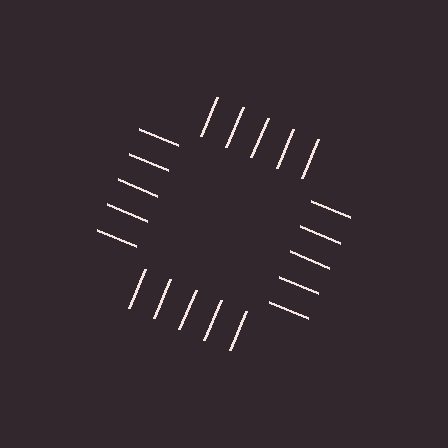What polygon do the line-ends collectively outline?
An illusory square — the line segments terminate on its edges but no continuous stroke is drawn.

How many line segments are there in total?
20 — 5 along each of the 4 edges.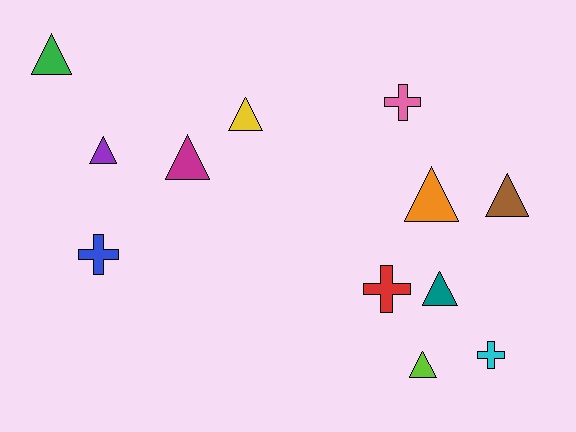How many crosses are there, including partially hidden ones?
There are 4 crosses.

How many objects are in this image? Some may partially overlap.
There are 12 objects.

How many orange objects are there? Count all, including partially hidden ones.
There is 1 orange object.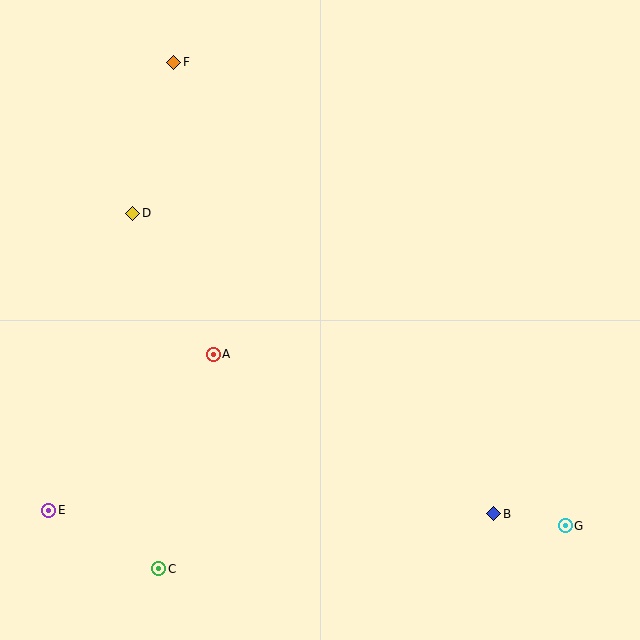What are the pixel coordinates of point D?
Point D is at (133, 213).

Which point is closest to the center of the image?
Point A at (213, 354) is closest to the center.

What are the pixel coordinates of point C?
Point C is at (159, 569).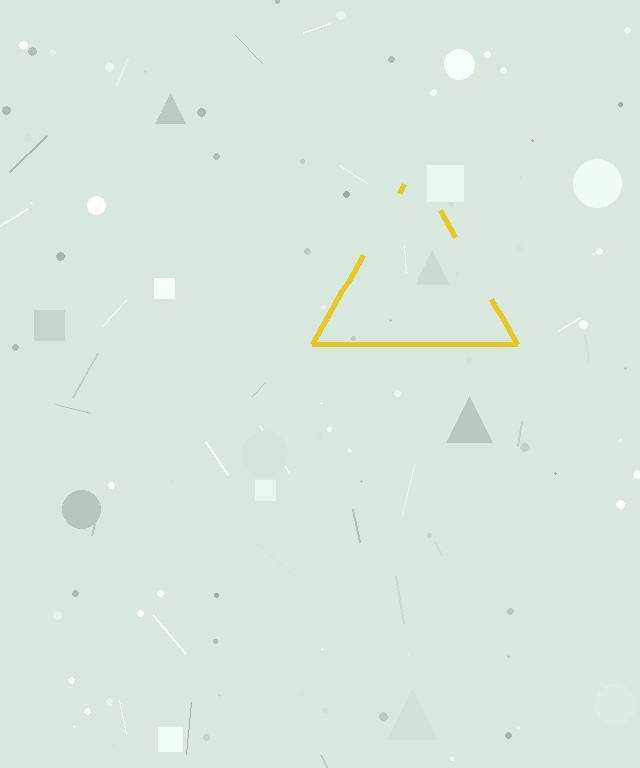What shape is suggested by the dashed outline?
The dashed outline suggests a triangle.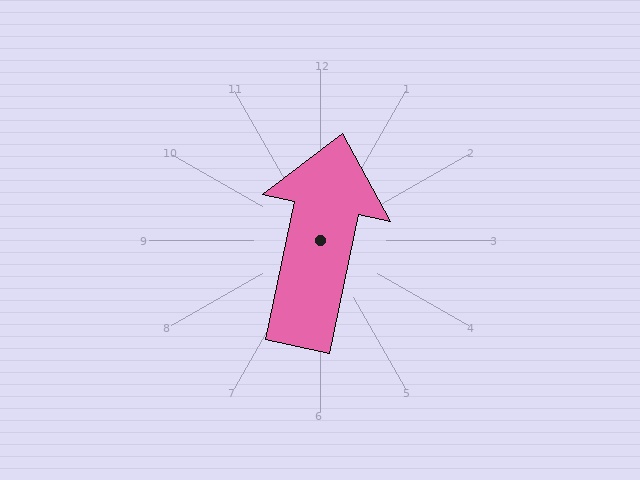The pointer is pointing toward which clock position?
Roughly 12 o'clock.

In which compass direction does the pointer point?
North.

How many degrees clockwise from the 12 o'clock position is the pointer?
Approximately 12 degrees.